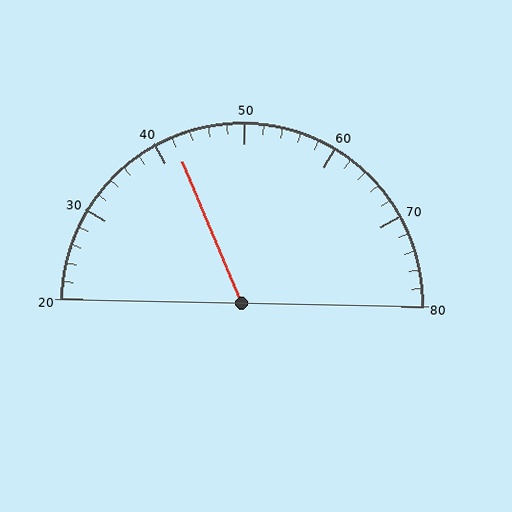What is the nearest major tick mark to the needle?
The nearest major tick mark is 40.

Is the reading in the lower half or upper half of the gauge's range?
The reading is in the lower half of the range (20 to 80).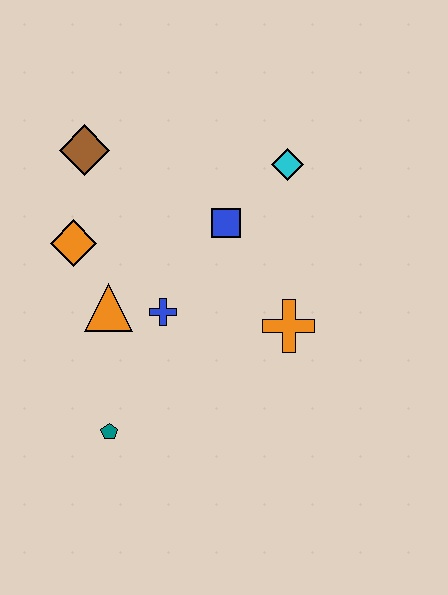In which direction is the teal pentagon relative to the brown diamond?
The teal pentagon is below the brown diamond.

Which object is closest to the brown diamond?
The orange diamond is closest to the brown diamond.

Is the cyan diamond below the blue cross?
No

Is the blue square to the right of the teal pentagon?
Yes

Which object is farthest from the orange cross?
The brown diamond is farthest from the orange cross.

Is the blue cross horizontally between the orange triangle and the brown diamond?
No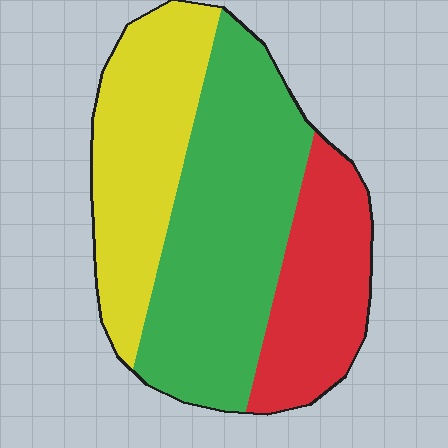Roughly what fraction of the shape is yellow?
Yellow takes up about one third (1/3) of the shape.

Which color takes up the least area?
Red, at roughly 25%.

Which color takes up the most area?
Green, at roughly 45%.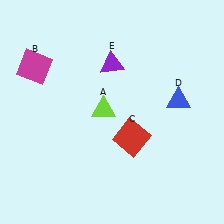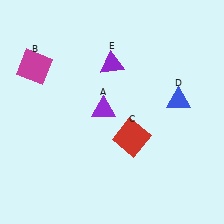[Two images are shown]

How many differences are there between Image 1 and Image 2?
There is 1 difference between the two images.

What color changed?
The triangle (A) changed from lime in Image 1 to purple in Image 2.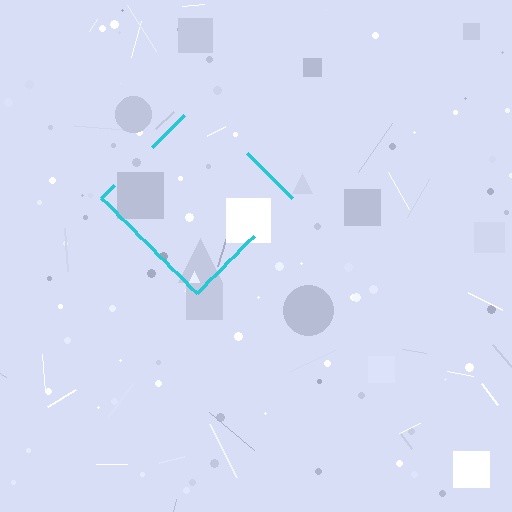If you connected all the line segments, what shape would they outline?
They would outline a diamond.